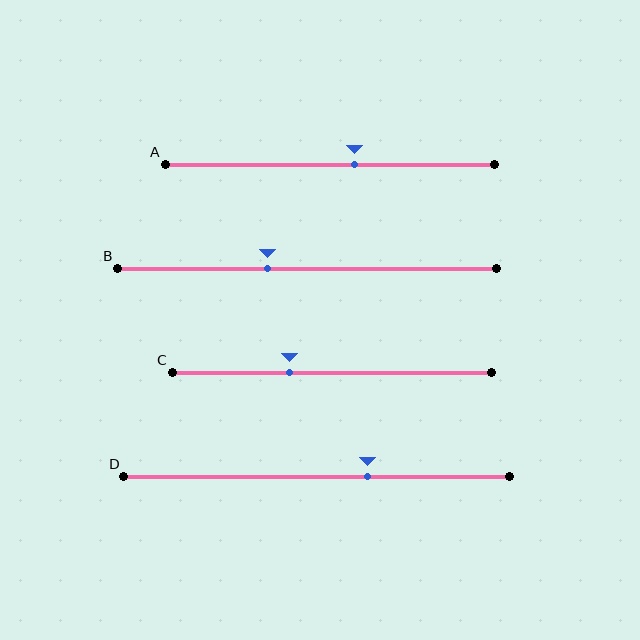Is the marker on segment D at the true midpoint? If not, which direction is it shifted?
No, the marker on segment D is shifted to the right by about 13% of the segment length.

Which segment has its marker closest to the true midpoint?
Segment A has its marker closest to the true midpoint.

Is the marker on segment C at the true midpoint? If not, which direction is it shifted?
No, the marker on segment C is shifted to the left by about 13% of the segment length.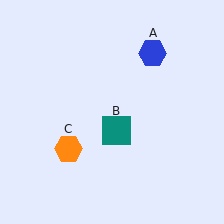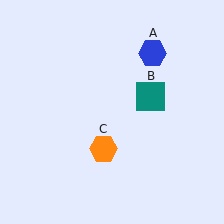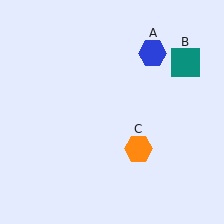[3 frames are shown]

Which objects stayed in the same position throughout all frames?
Blue hexagon (object A) remained stationary.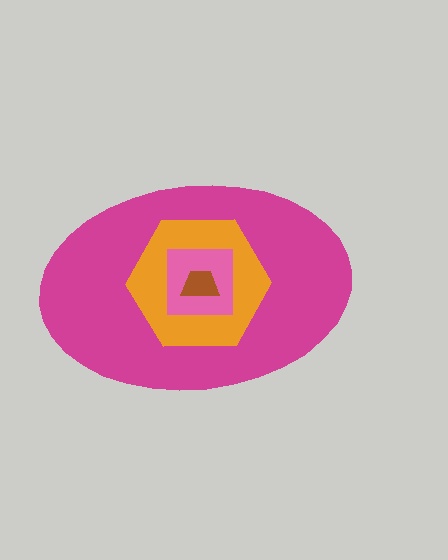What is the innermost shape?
The brown trapezoid.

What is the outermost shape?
The magenta ellipse.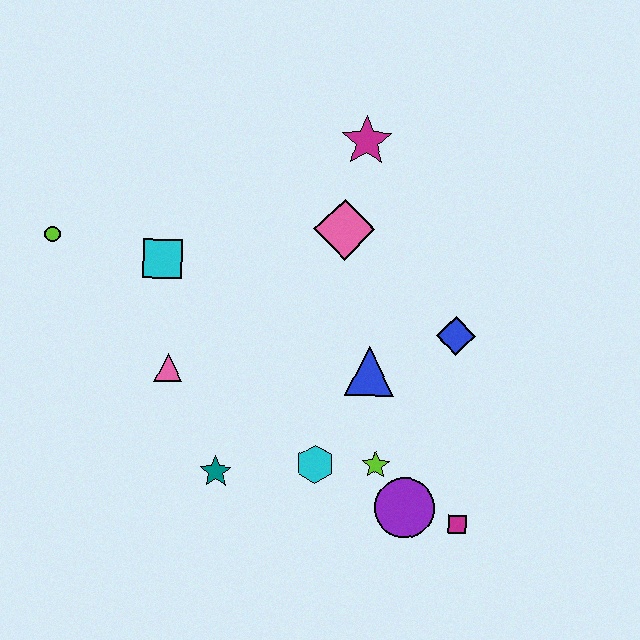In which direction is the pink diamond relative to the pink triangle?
The pink diamond is to the right of the pink triangle.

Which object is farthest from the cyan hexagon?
The lime circle is farthest from the cyan hexagon.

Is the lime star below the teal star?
No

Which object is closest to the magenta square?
The purple circle is closest to the magenta square.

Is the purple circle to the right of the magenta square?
No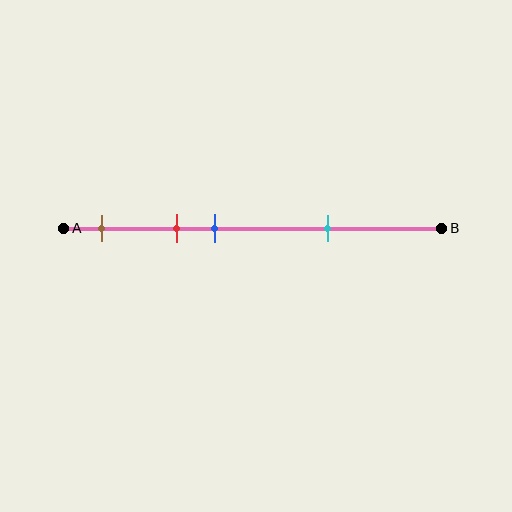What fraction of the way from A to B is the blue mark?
The blue mark is approximately 40% (0.4) of the way from A to B.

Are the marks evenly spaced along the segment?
No, the marks are not evenly spaced.